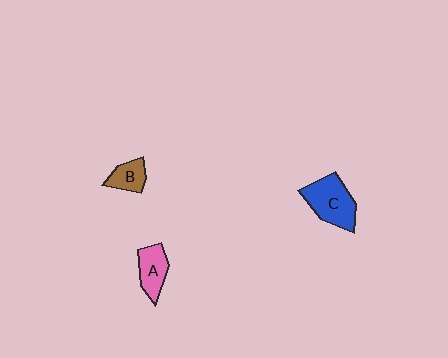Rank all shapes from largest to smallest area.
From largest to smallest: C (blue), A (pink), B (brown).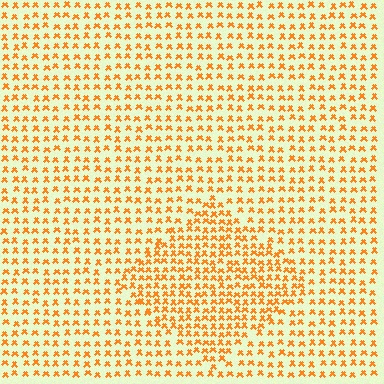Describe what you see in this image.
The image contains small orange elements arranged at two different densities. A diamond-shaped region is visible where the elements are more densely packed than the surrounding area.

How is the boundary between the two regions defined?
The boundary is defined by a change in element density (approximately 1.6x ratio). All elements are the same color, size, and shape.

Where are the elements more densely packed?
The elements are more densely packed inside the diamond boundary.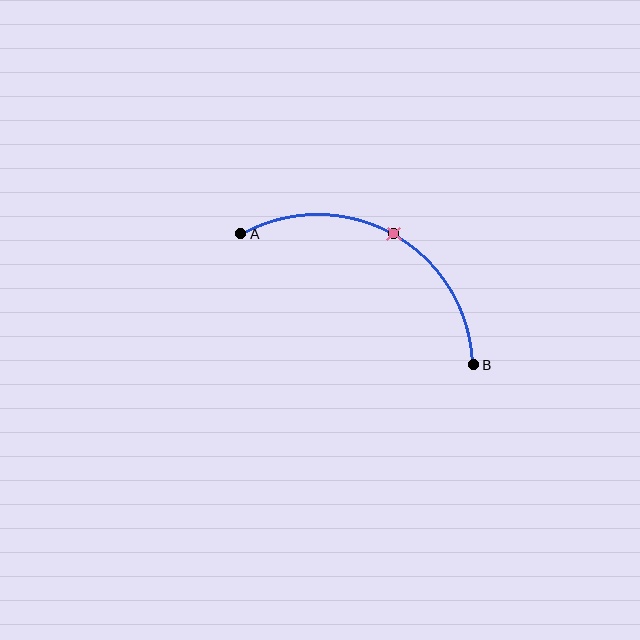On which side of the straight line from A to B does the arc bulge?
The arc bulges above the straight line connecting A and B.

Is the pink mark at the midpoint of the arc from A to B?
Yes. The pink mark lies on the arc at equal arc-length from both A and B — it is the arc midpoint.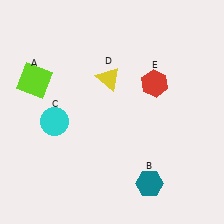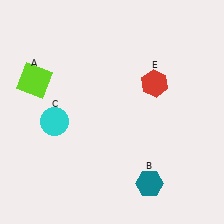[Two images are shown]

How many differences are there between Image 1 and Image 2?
There is 1 difference between the two images.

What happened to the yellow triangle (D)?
The yellow triangle (D) was removed in Image 2. It was in the top-left area of Image 1.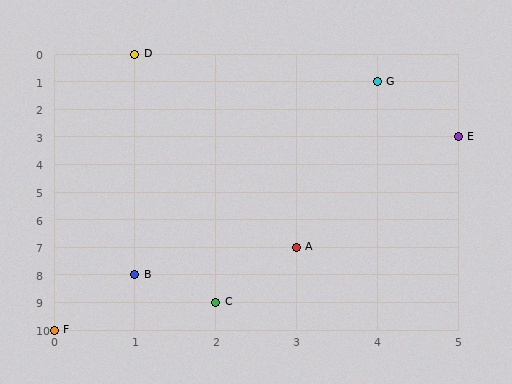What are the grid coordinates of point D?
Point D is at grid coordinates (1, 0).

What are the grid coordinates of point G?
Point G is at grid coordinates (4, 1).